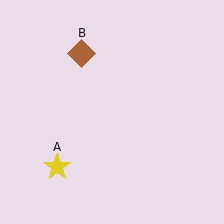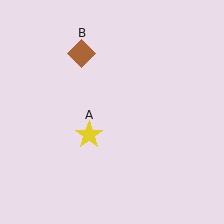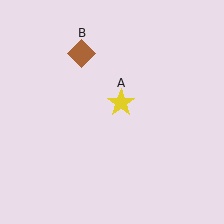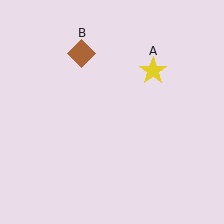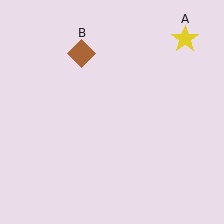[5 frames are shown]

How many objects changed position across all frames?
1 object changed position: yellow star (object A).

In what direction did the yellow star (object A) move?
The yellow star (object A) moved up and to the right.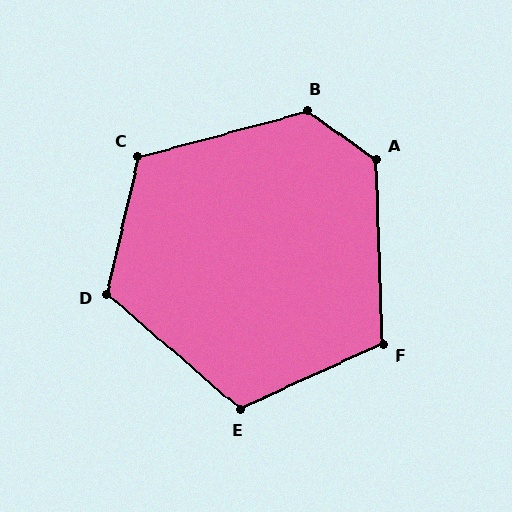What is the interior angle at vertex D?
Approximately 118 degrees (obtuse).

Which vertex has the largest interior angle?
B, at approximately 129 degrees.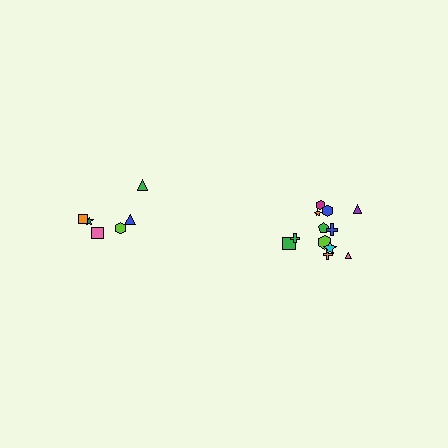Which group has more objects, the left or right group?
The right group.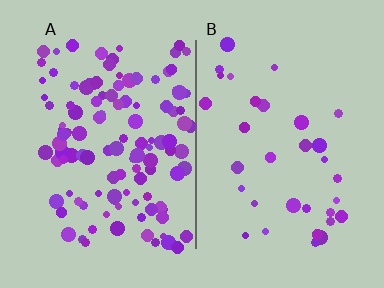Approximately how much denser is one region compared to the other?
Approximately 3.4× — region A over region B.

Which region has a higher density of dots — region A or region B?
A (the left).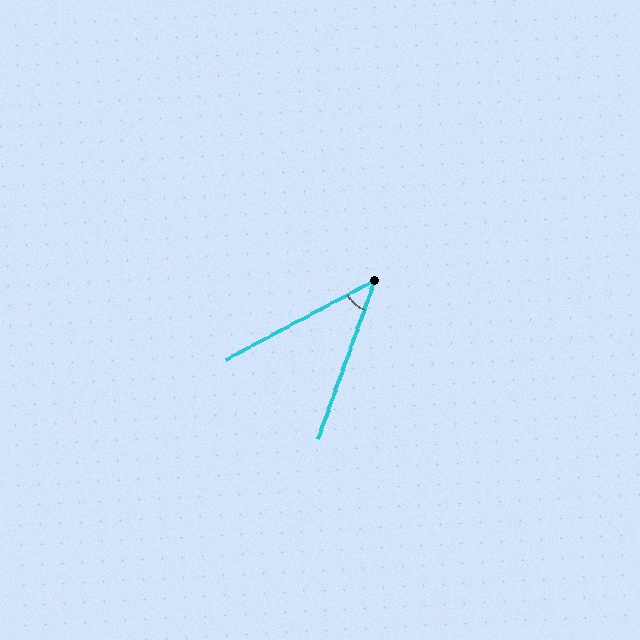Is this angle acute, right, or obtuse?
It is acute.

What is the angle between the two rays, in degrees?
Approximately 42 degrees.